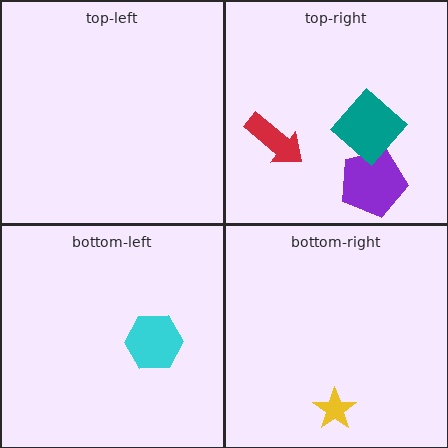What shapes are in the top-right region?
The purple pentagon, the teal diamond, the red arrow.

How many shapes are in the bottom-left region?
1.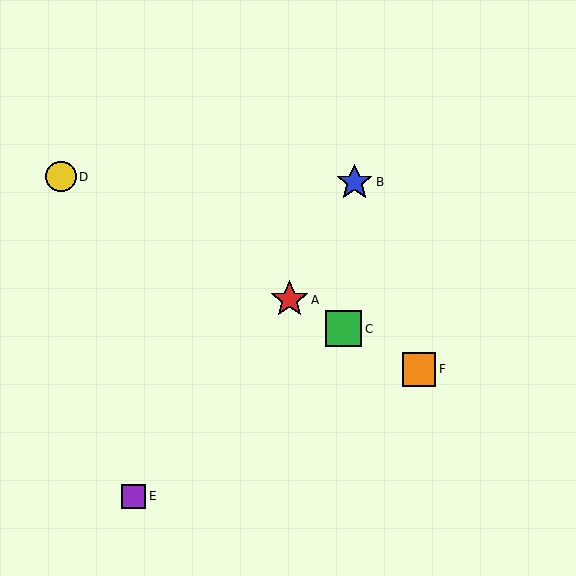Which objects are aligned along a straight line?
Objects A, C, D, F are aligned along a straight line.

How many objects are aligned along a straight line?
4 objects (A, C, D, F) are aligned along a straight line.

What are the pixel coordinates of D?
Object D is at (61, 177).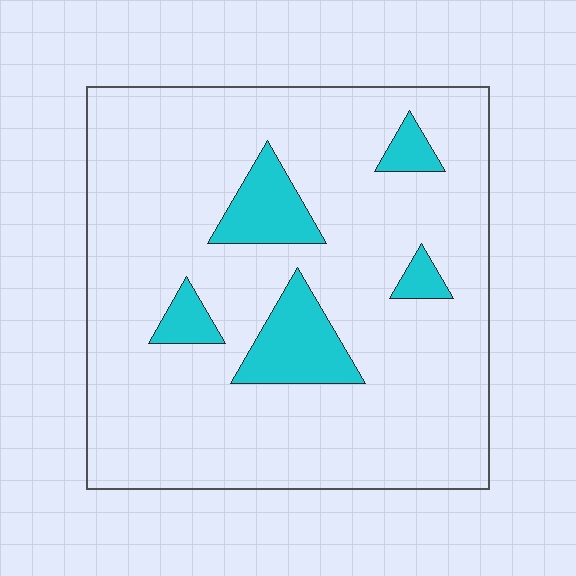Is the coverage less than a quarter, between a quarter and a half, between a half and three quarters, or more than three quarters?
Less than a quarter.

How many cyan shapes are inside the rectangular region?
5.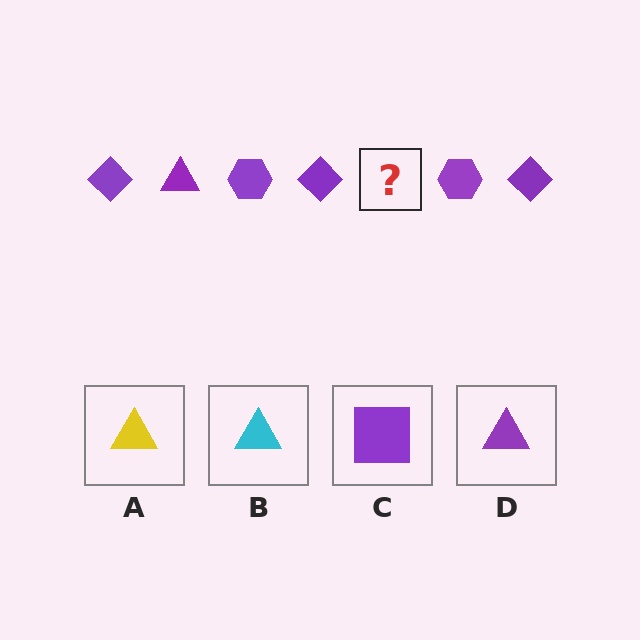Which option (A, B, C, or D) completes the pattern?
D.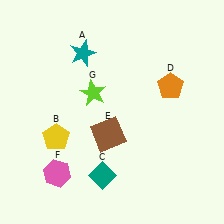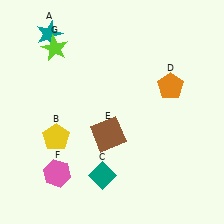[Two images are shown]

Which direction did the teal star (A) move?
The teal star (A) moved left.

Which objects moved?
The objects that moved are: the teal star (A), the lime star (G).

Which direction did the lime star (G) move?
The lime star (G) moved up.